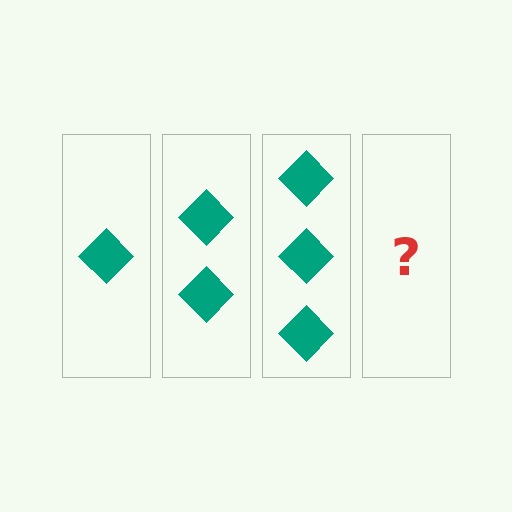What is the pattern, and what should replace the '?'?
The pattern is that each step adds one more diamond. The '?' should be 4 diamonds.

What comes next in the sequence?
The next element should be 4 diamonds.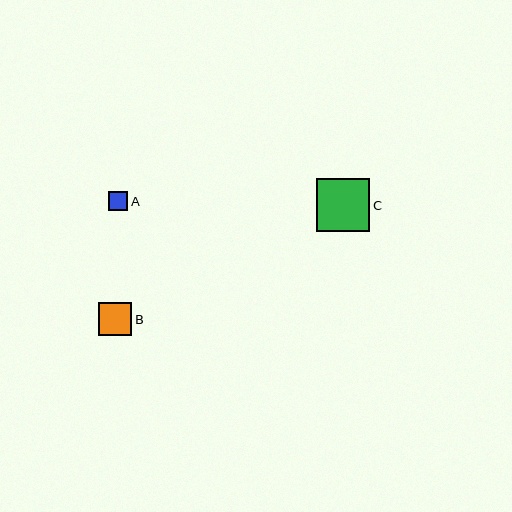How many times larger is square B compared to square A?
Square B is approximately 1.8 times the size of square A.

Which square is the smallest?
Square A is the smallest with a size of approximately 19 pixels.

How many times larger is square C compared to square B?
Square C is approximately 1.6 times the size of square B.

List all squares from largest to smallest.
From largest to smallest: C, B, A.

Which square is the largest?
Square C is the largest with a size of approximately 53 pixels.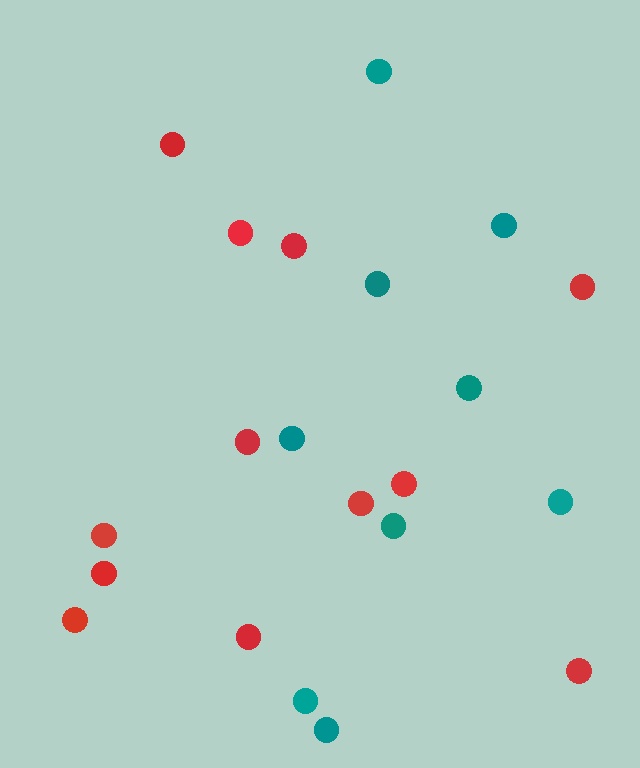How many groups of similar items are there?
There are 2 groups: one group of red circles (12) and one group of teal circles (9).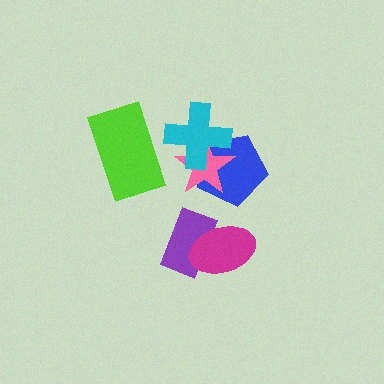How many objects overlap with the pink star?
2 objects overlap with the pink star.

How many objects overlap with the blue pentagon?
2 objects overlap with the blue pentagon.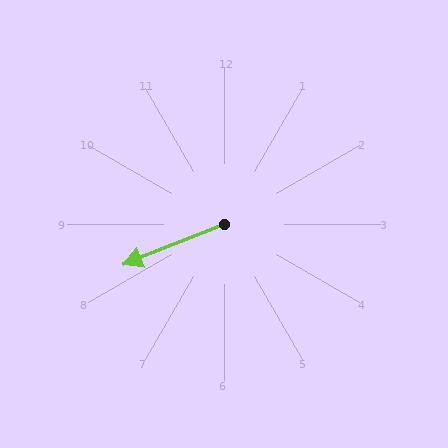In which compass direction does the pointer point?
West.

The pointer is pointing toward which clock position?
Roughly 8 o'clock.